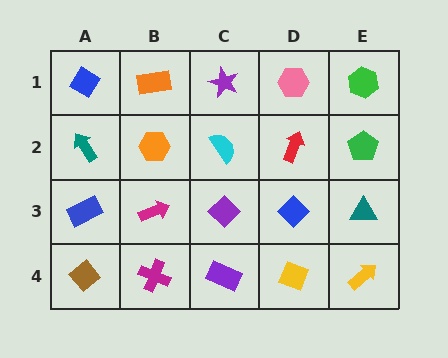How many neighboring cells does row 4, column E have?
2.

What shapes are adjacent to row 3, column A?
A teal arrow (row 2, column A), a brown diamond (row 4, column A), a magenta arrow (row 3, column B).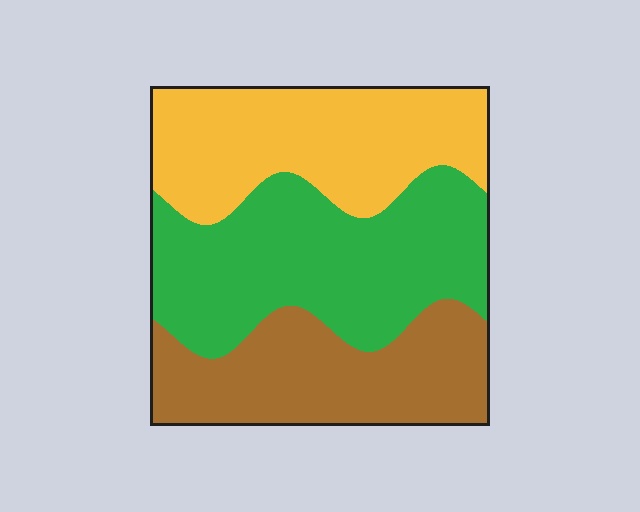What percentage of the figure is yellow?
Yellow takes up between a quarter and a half of the figure.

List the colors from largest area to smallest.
From largest to smallest: green, yellow, brown.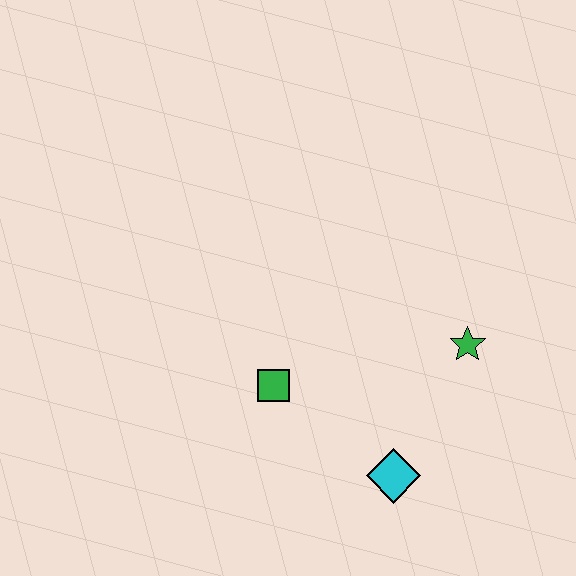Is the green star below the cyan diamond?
No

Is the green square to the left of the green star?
Yes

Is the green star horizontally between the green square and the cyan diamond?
No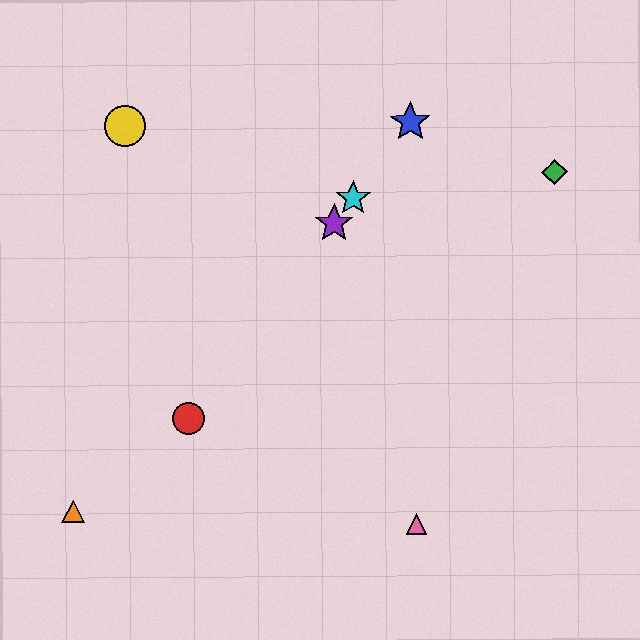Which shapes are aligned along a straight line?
The red circle, the blue star, the purple star, the cyan star are aligned along a straight line.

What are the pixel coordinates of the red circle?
The red circle is at (188, 418).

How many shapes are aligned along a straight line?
4 shapes (the red circle, the blue star, the purple star, the cyan star) are aligned along a straight line.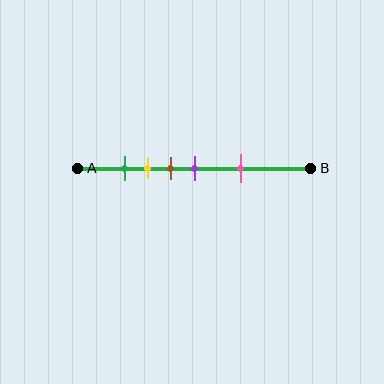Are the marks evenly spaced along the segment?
No, the marks are not evenly spaced.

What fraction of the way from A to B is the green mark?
The green mark is approximately 20% (0.2) of the way from A to B.